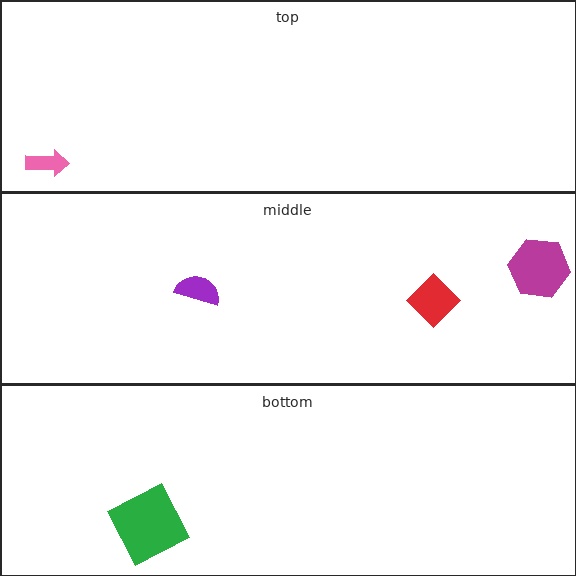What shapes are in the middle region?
The magenta hexagon, the red diamond, the purple semicircle.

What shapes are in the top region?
The pink arrow.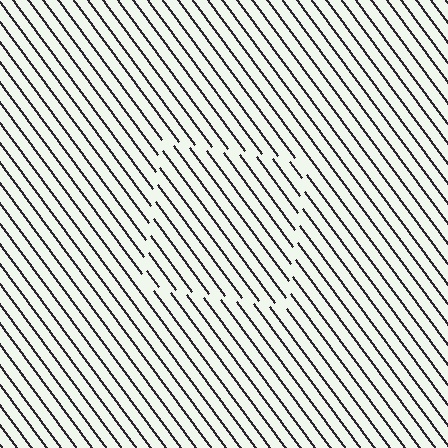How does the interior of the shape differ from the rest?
The interior of the shape contains the same grating, shifted by half a period — the contour is defined by the phase discontinuity where line-ends from the inner and outer gratings abut.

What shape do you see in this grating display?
An illusory square. The interior of the shape contains the same grating, shifted by half a period — the contour is defined by the phase discontinuity where line-ends from the inner and outer gratings abut.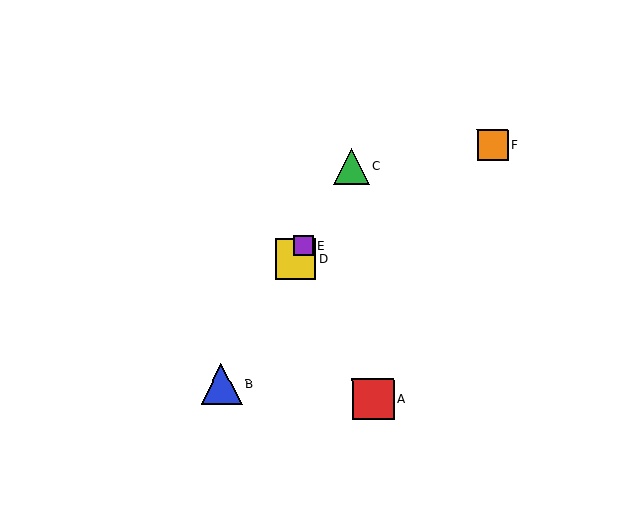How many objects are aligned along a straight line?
4 objects (B, C, D, E) are aligned along a straight line.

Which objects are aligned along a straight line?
Objects B, C, D, E are aligned along a straight line.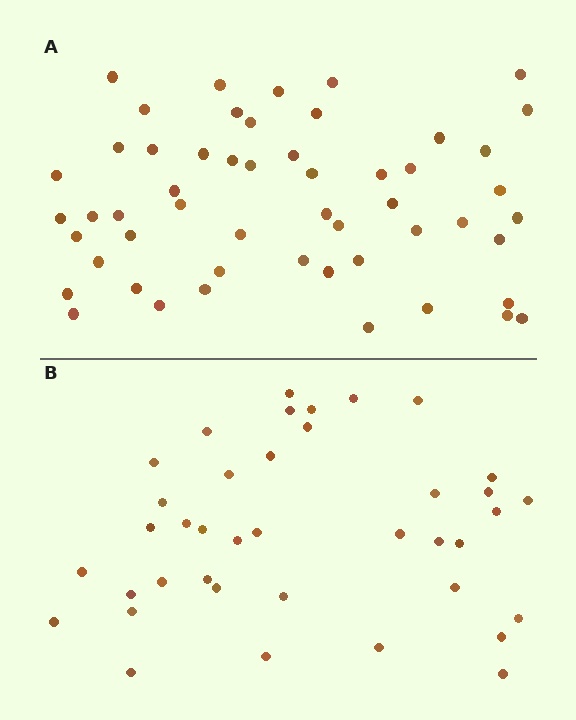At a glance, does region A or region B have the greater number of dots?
Region A (the top region) has more dots.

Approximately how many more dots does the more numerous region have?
Region A has approximately 15 more dots than region B.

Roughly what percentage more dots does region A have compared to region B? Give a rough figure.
About 35% more.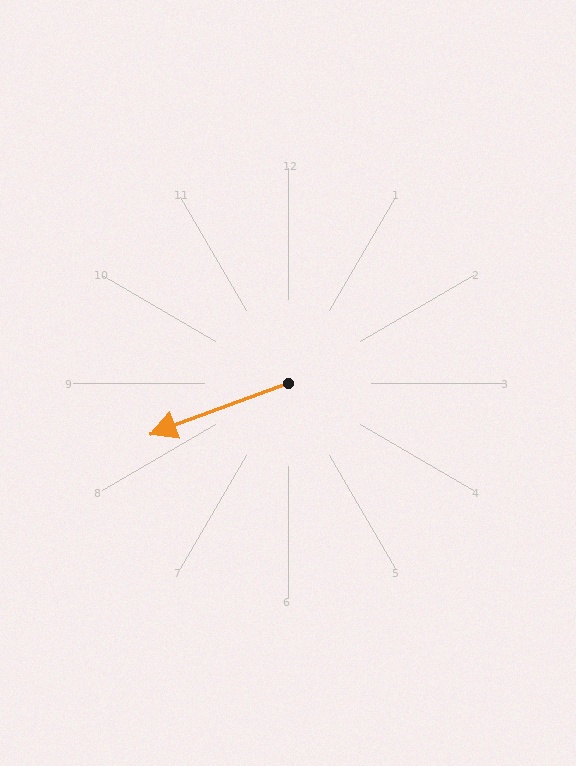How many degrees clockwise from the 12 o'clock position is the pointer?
Approximately 250 degrees.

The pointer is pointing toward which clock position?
Roughly 8 o'clock.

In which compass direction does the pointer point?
West.